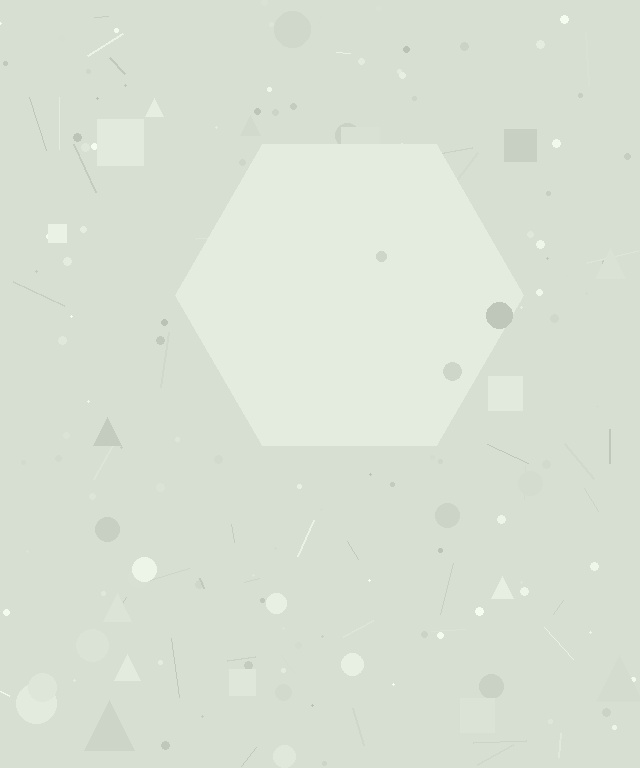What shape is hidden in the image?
A hexagon is hidden in the image.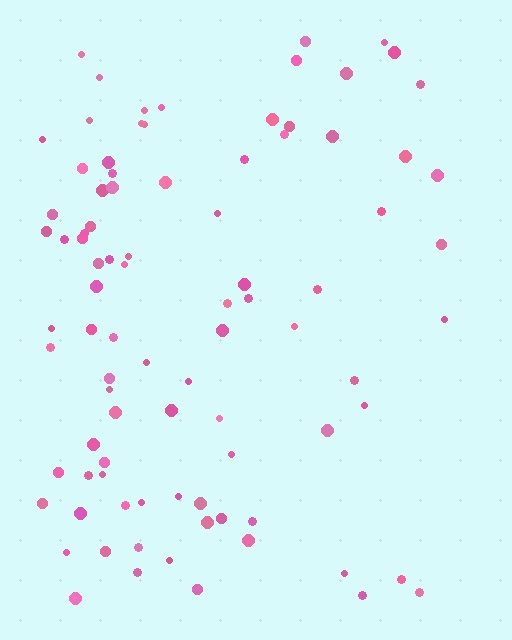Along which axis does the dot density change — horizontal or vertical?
Horizontal.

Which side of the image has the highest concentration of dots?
The left.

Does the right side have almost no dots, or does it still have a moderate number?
Still a moderate number, just noticeably fewer than the left.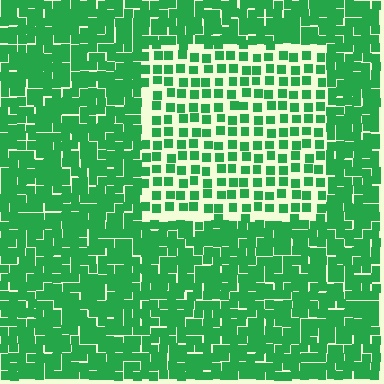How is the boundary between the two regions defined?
The boundary is defined by a change in element density (approximately 2.0x ratio). All elements are the same color, size, and shape.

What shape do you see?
I see a rectangle.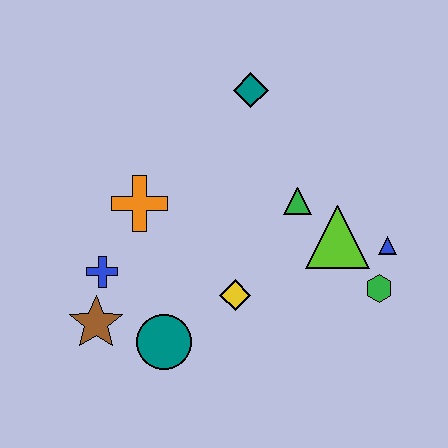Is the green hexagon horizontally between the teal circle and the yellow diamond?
No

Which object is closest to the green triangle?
The lime triangle is closest to the green triangle.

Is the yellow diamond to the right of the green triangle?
No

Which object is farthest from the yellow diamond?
The teal diamond is farthest from the yellow diamond.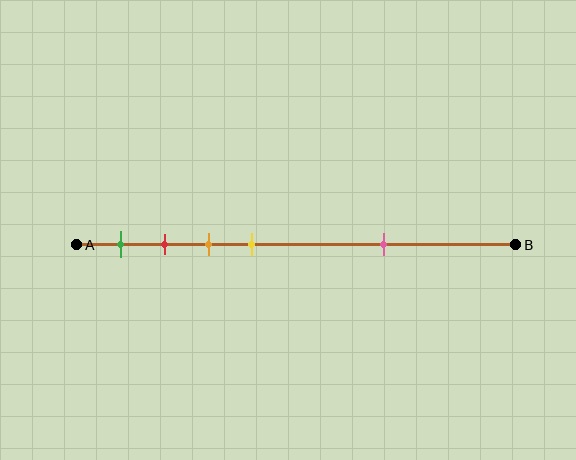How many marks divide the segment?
There are 5 marks dividing the segment.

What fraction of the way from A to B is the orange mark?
The orange mark is approximately 30% (0.3) of the way from A to B.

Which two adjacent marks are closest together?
The red and orange marks are the closest adjacent pair.